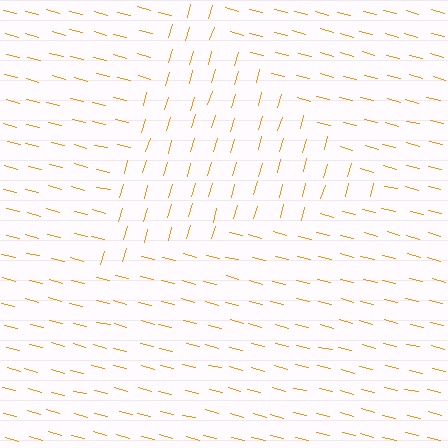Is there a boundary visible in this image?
Yes, there is a texture boundary formed by a change in line orientation.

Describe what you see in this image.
The image is filled with small orange line segments. A triangle region in the image has lines oriented differently from the surrounding lines, creating a visible texture boundary.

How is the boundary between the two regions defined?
The boundary is defined purely by a change in line orientation (approximately 87 degrees difference). All lines are the same color and thickness.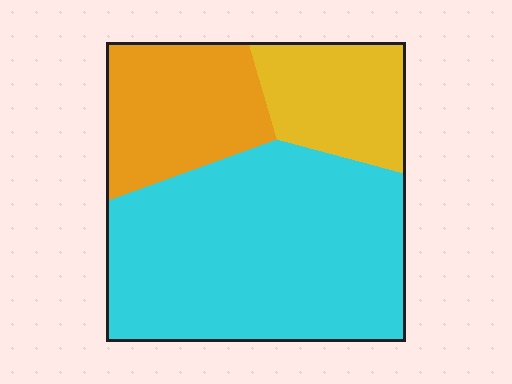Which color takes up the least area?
Yellow, at roughly 20%.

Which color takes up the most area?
Cyan, at roughly 60%.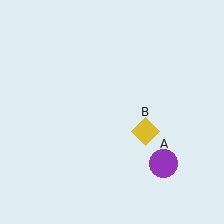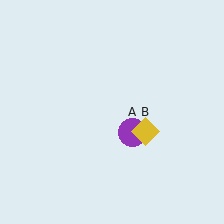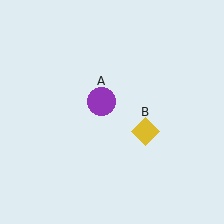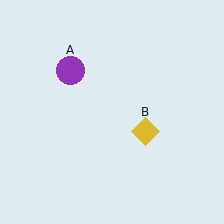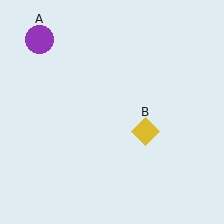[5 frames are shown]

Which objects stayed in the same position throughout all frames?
Yellow diamond (object B) remained stationary.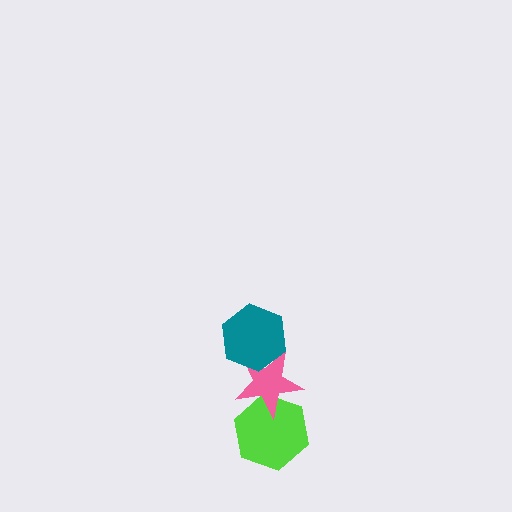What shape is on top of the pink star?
The teal hexagon is on top of the pink star.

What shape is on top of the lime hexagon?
The pink star is on top of the lime hexagon.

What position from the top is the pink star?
The pink star is 2nd from the top.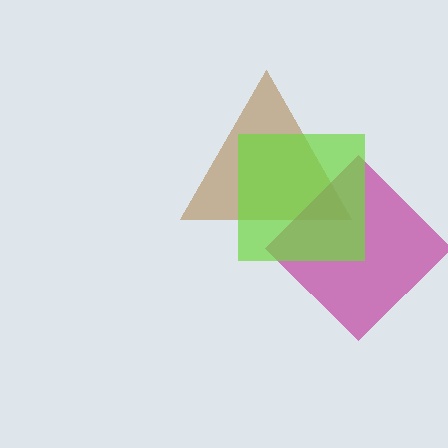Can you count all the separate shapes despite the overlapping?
Yes, there are 3 separate shapes.